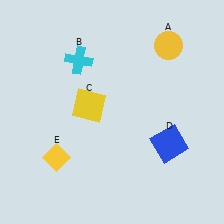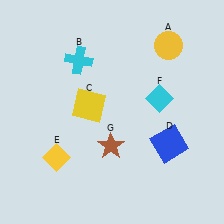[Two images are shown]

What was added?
A cyan diamond (F), a brown star (G) were added in Image 2.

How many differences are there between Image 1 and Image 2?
There are 2 differences between the two images.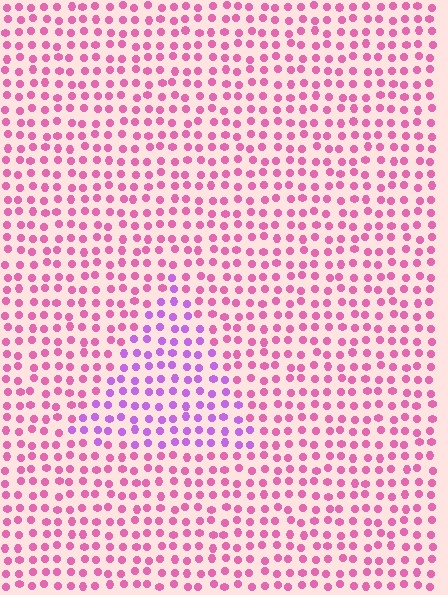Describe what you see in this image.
The image is filled with small pink elements in a uniform arrangement. A triangle-shaped region is visible where the elements are tinted to a slightly different hue, forming a subtle color boundary.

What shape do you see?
I see a triangle.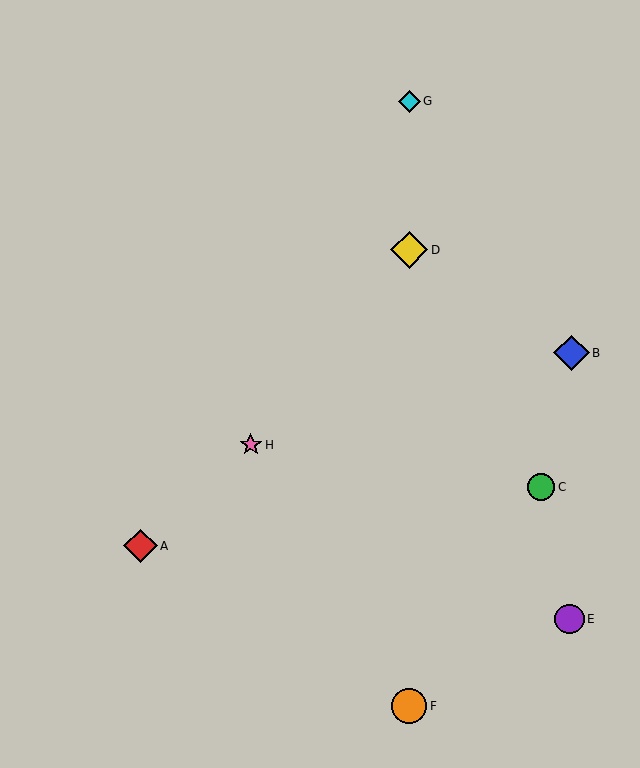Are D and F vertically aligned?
Yes, both are at x≈409.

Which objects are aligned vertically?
Objects D, F, G are aligned vertically.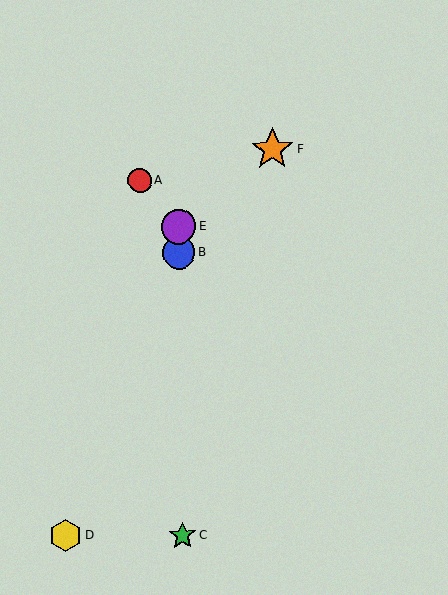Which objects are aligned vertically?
Objects B, C, E are aligned vertically.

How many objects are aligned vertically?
3 objects (B, C, E) are aligned vertically.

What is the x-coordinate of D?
Object D is at x≈66.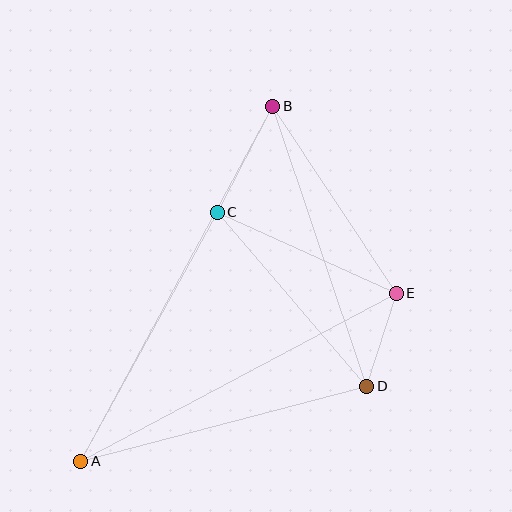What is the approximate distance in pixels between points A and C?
The distance between A and C is approximately 284 pixels.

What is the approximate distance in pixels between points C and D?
The distance between C and D is approximately 230 pixels.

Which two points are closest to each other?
Points D and E are closest to each other.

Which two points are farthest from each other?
Points A and B are farthest from each other.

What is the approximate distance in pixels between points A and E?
The distance between A and E is approximately 357 pixels.